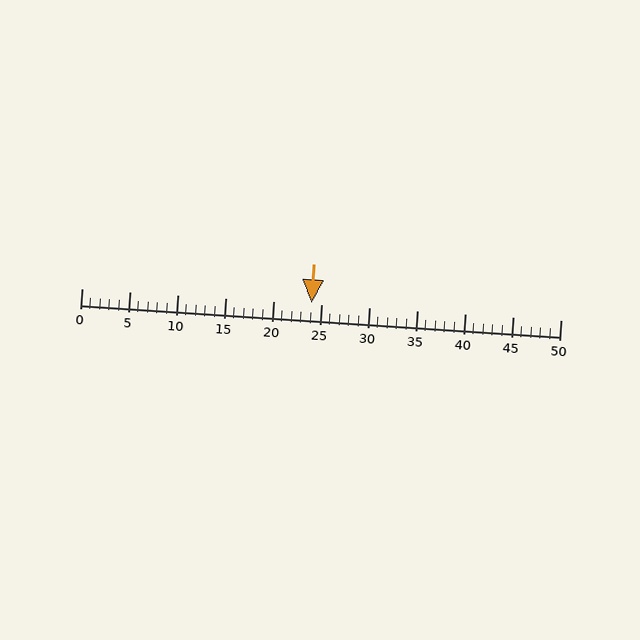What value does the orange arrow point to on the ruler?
The orange arrow points to approximately 24.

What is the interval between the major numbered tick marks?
The major tick marks are spaced 5 units apart.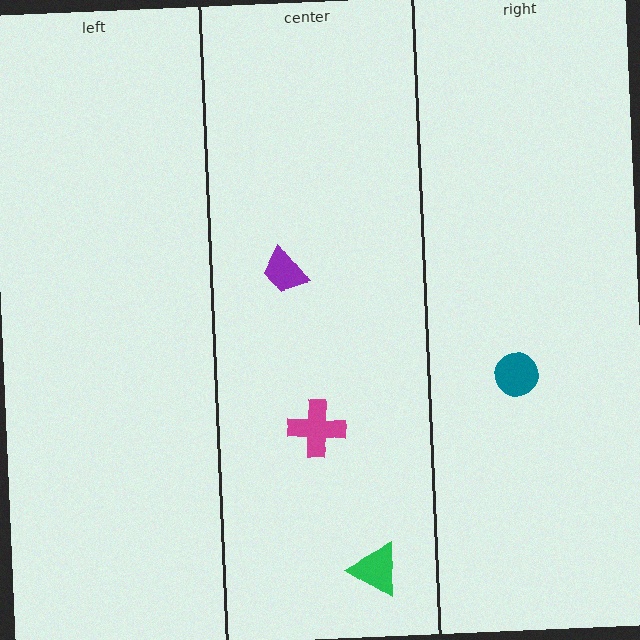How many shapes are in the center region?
3.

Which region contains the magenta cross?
The center region.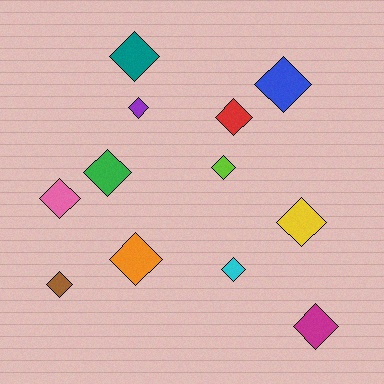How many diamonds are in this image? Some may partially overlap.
There are 12 diamonds.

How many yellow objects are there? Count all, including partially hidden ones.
There is 1 yellow object.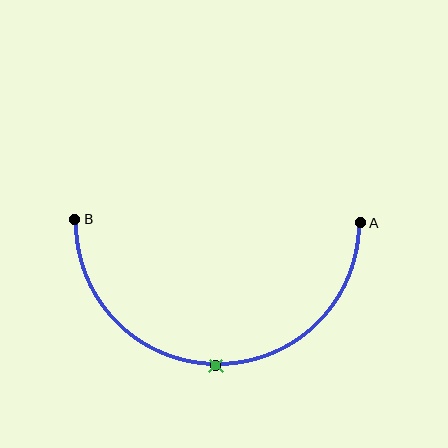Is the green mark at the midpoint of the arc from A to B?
Yes. The green mark lies on the arc at equal arc-length from both A and B — it is the arc midpoint.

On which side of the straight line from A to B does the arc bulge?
The arc bulges below the straight line connecting A and B.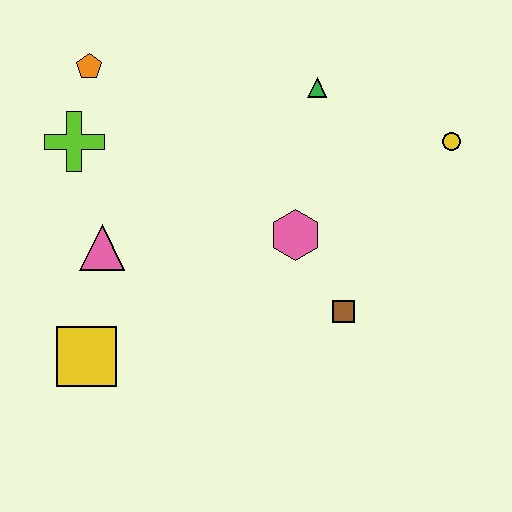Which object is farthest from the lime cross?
The yellow circle is farthest from the lime cross.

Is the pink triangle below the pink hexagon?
Yes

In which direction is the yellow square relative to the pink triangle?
The yellow square is below the pink triangle.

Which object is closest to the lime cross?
The orange pentagon is closest to the lime cross.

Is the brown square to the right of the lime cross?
Yes